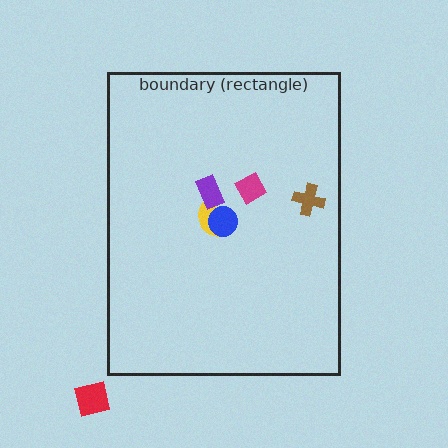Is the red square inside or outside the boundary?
Outside.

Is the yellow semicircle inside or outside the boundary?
Inside.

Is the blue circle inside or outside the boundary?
Inside.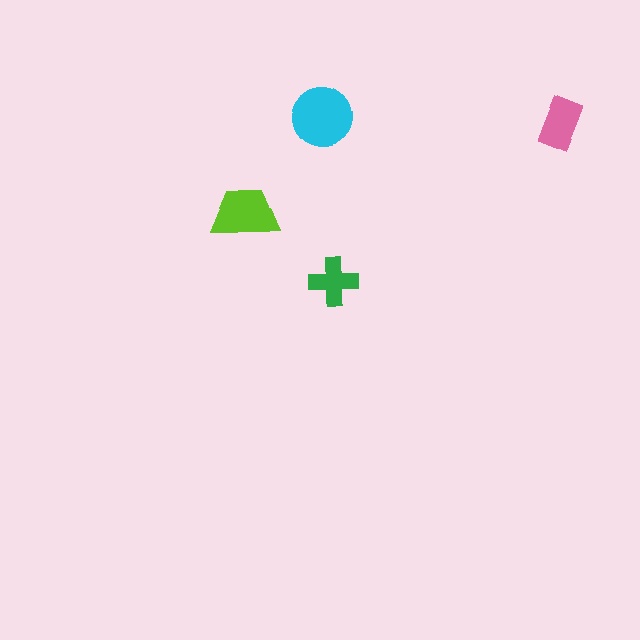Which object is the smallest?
The green cross.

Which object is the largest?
The cyan circle.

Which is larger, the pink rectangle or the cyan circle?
The cyan circle.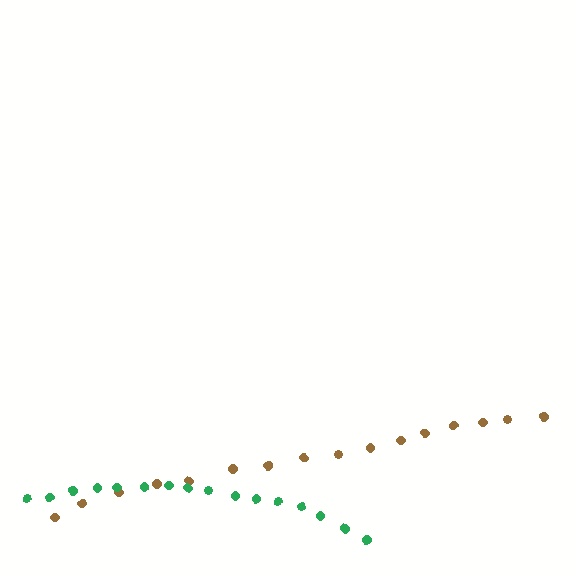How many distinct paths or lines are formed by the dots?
There are 2 distinct paths.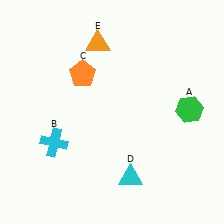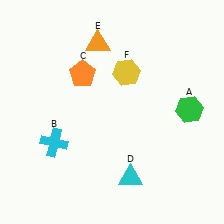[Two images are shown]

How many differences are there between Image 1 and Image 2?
There is 1 difference between the two images.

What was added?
A yellow hexagon (F) was added in Image 2.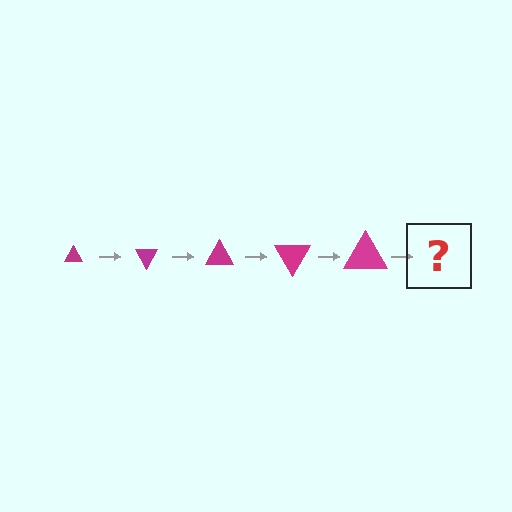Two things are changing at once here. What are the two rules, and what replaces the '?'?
The two rules are that the triangle grows larger each step and it rotates 60 degrees each step. The '?' should be a triangle, larger than the previous one and rotated 300 degrees from the start.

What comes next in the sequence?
The next element should be a triangle, larger than the previous one and rotated 300 degrees from the start.